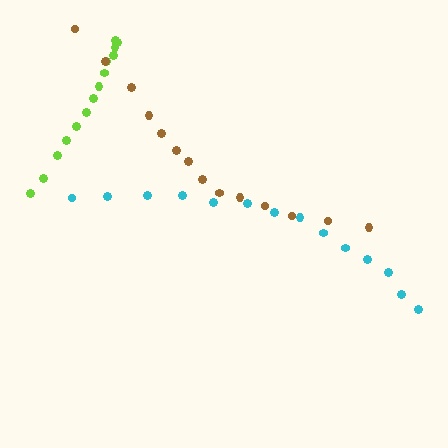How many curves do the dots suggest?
There are 3 distinct paths.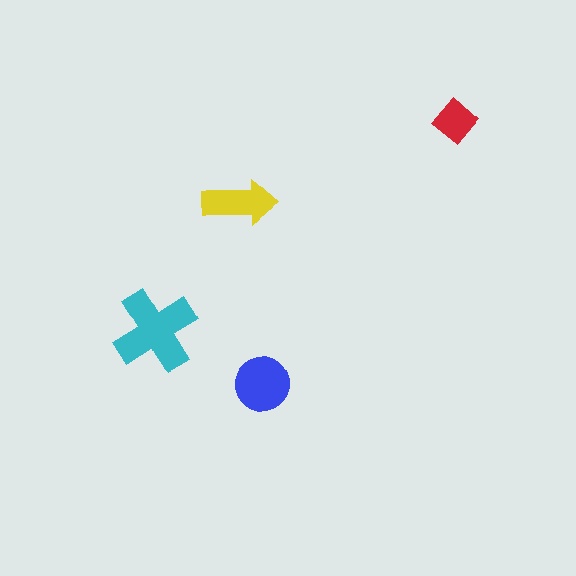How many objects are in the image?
There are 4 objects in the image.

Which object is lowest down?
The blue circle is bottommost.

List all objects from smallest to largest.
The red diamond, the yellow arrow, the blue circle, the cyan cross.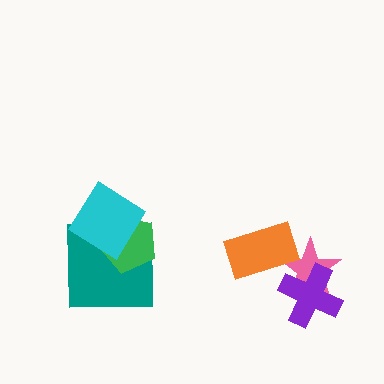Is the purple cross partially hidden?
No, no other shape covers it.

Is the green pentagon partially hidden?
Yes, it is partially covered by another shape.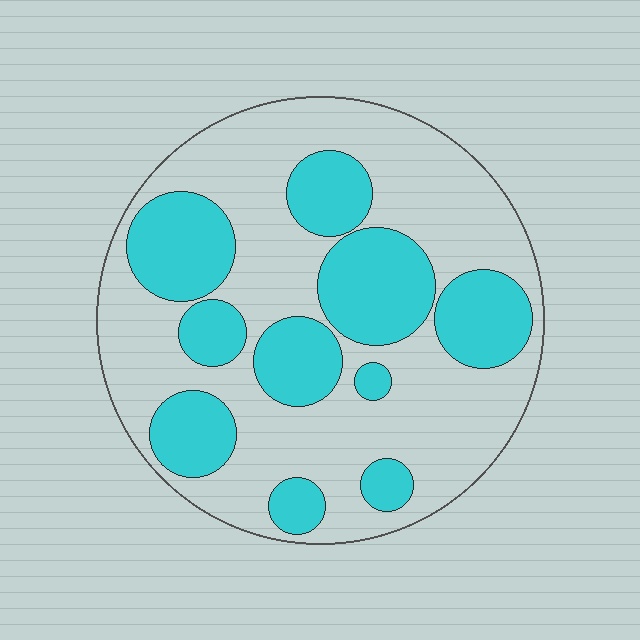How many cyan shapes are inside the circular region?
10.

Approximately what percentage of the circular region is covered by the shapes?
Approximately 35%.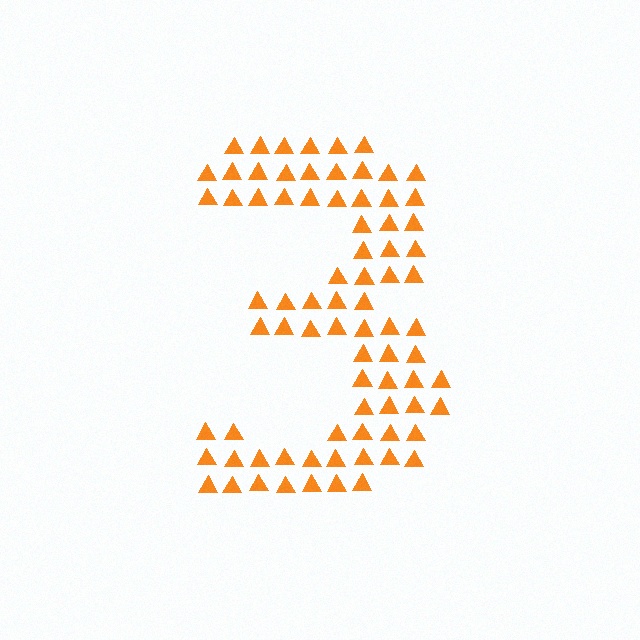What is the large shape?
The large shape is the digit 3.